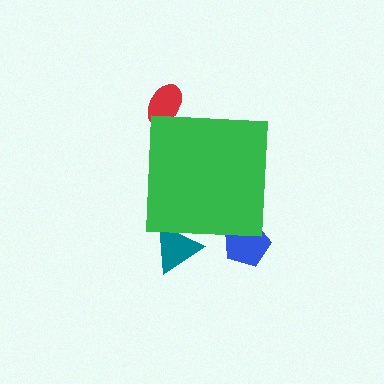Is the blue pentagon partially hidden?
Yes, the blue pentagon is partially hidden behind the green square.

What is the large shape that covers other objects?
A green square.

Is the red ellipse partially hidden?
Yes, the red ellipse is partially hidden behind the green square.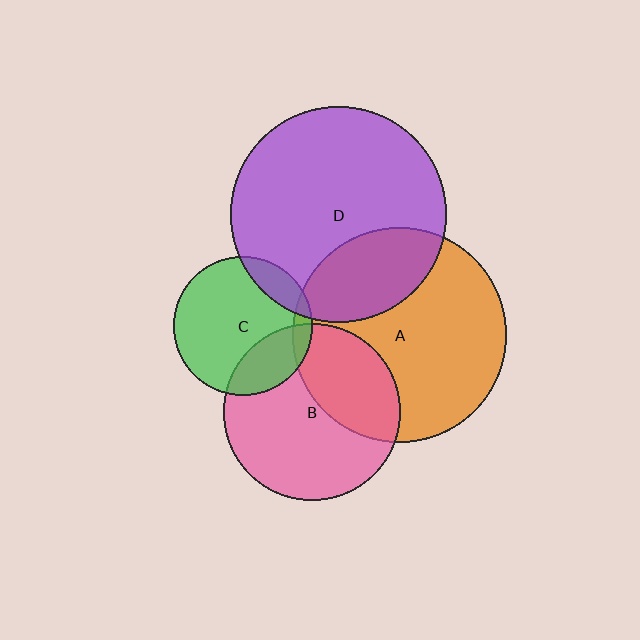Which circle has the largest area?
Circle D (purple).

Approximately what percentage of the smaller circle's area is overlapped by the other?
Approximately 15%.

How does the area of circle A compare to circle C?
Approximately 2.4 times.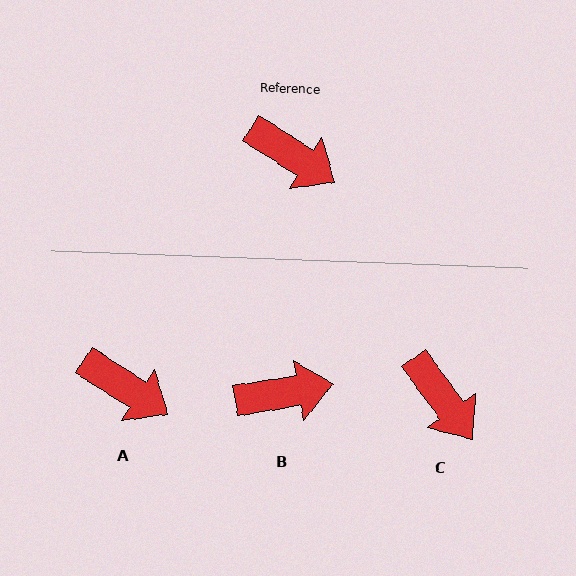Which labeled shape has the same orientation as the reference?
A.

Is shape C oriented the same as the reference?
No, it is off by about 21 degrees.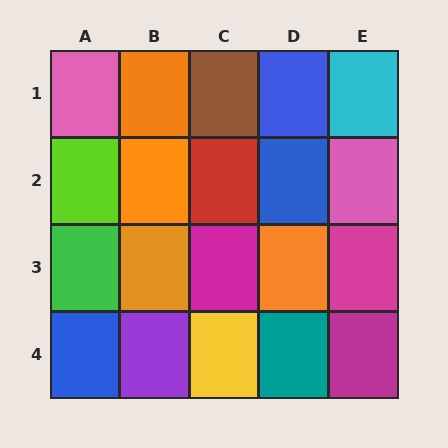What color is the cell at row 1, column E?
Cyan.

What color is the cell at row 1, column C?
Brown.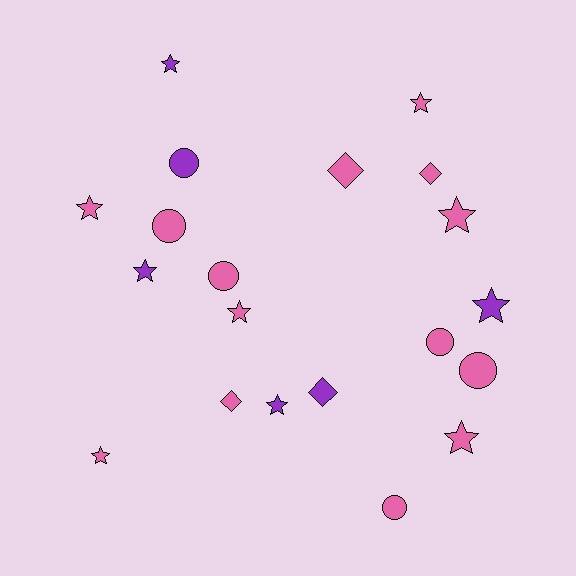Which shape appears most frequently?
Star, with 10 objects.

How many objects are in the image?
There are 20 objects.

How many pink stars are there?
There are 6 pink stars.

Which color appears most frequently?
Pink, with 14 objects.